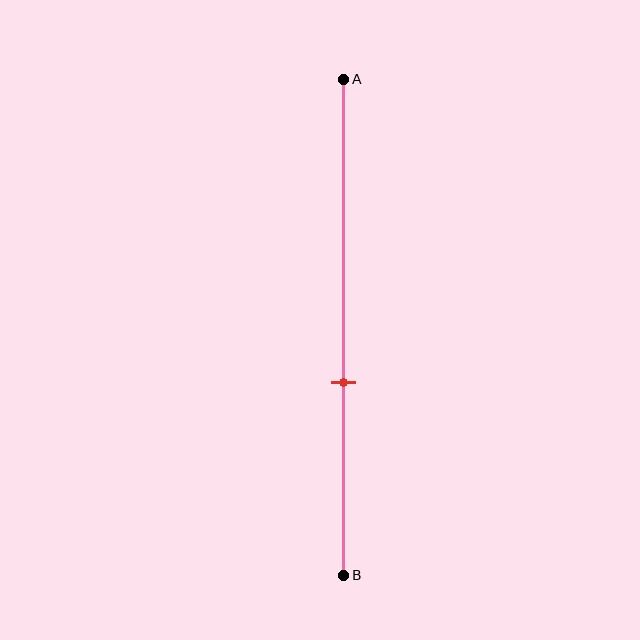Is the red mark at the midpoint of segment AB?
No, the mark is at about 60% from A, not at the 50% midpoint.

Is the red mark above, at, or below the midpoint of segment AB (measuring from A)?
The red mark is below the midpoint of segment AB.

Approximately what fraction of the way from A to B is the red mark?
The red mark is approximately 60% of the way from A to B.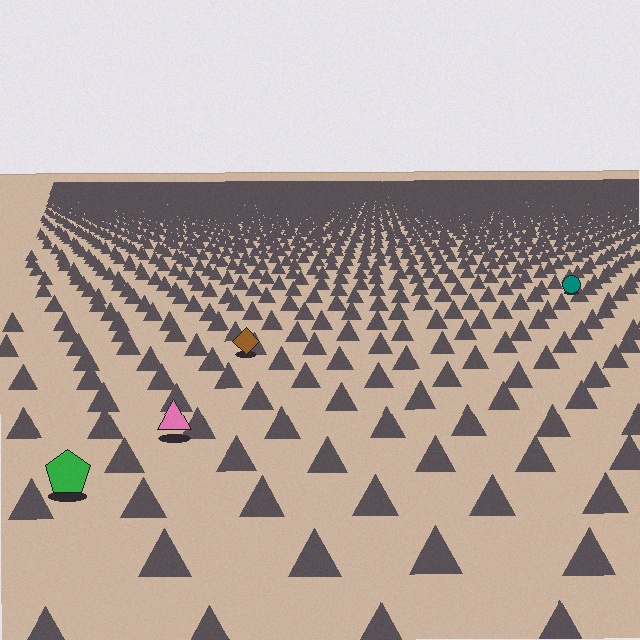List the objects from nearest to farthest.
From nearest to farthest: the green pentagon, the pink triangle, the brown diamond, the teal circle.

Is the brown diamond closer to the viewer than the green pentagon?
No. The green pentagon is closer — you can tell from the texture gradient: the ground texture is coarser near it.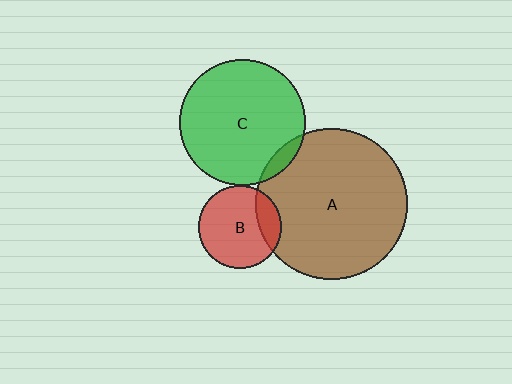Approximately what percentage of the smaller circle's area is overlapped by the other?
Approximately 20%.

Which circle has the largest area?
Circle A (brown).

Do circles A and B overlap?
Yes.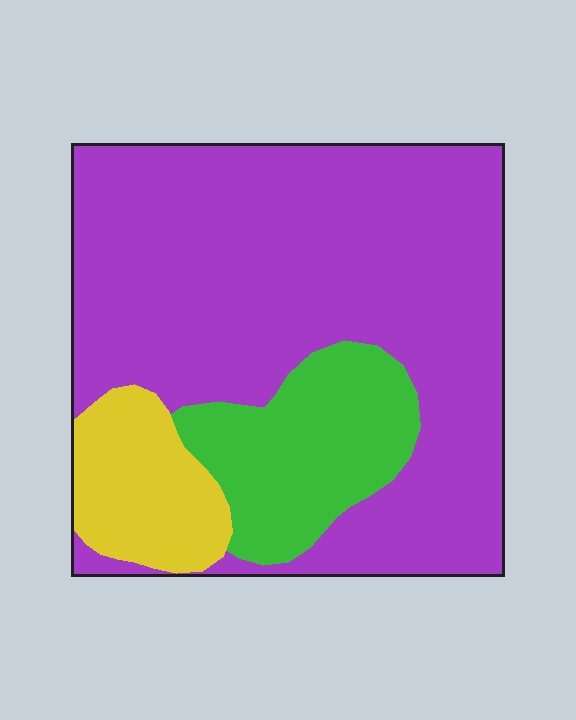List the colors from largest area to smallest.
From largest to smallest: purple, green, yellow.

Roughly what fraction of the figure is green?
Green covers 17% of the figure.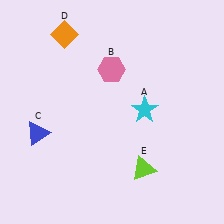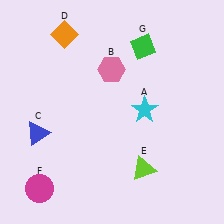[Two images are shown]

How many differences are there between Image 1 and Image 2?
There are 2 differences between the two images.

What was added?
A magenta circle (F), a green diamond (G) were added in Image 2.